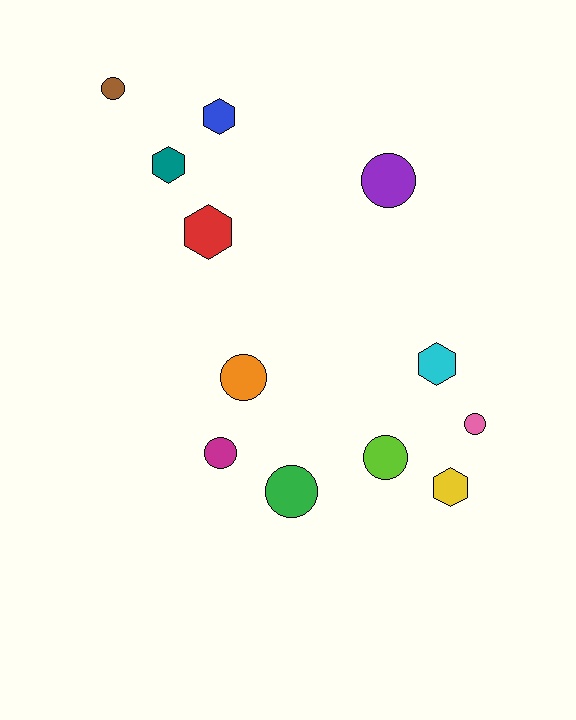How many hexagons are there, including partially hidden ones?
There are 5 hexagons.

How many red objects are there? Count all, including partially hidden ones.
There is 1 red object.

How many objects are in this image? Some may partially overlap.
There are 12 objects.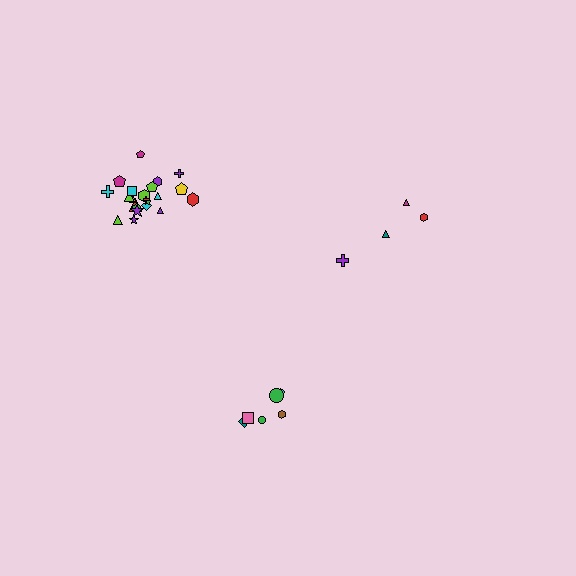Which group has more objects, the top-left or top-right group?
The top-left group.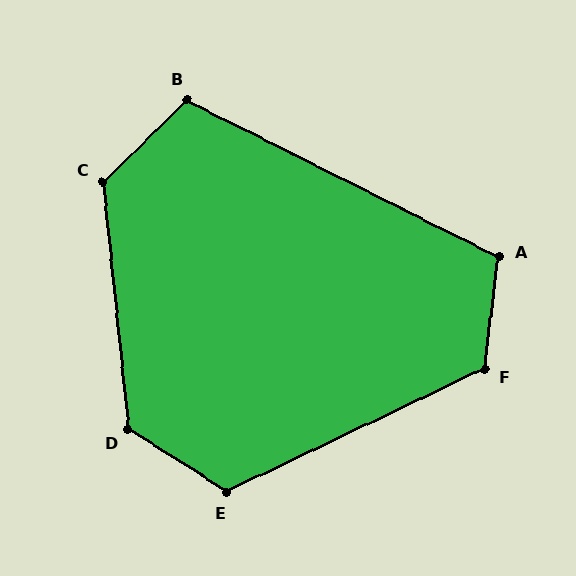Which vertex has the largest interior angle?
D, at approximately 128 degrees.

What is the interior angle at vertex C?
Approximately 128 degrees (obtuse).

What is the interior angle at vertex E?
Approximately 122 degrees (obtuse).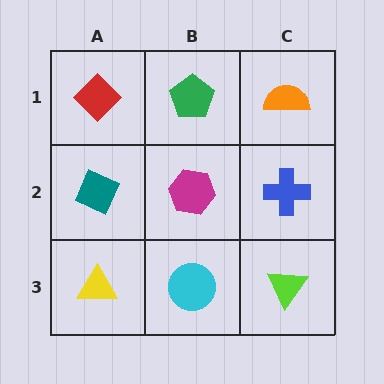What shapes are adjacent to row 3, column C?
A blue cross (row 2, column C), a cyan circle (row 3, column B).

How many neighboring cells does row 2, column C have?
3.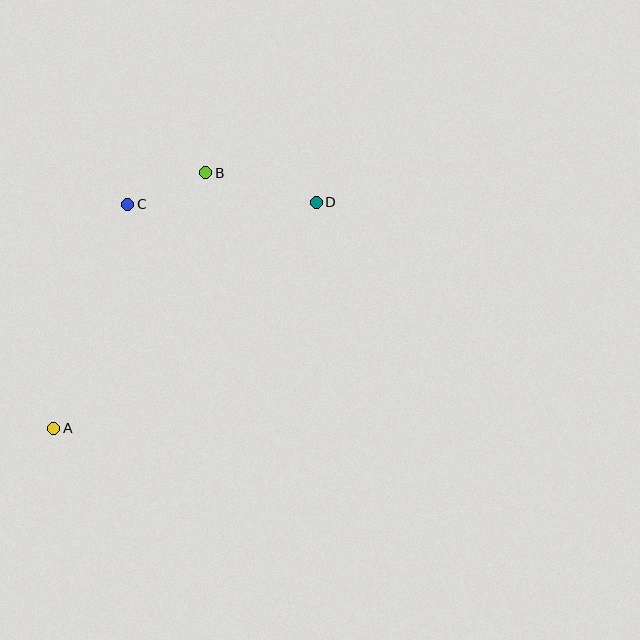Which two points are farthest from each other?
Points A and D are farthest from each other.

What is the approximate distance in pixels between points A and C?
The distance between A and C is approximately 236 pixels.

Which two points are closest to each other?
Points B and C are closest to each other.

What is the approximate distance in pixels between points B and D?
The distance between B and D is approximately 114 pixels.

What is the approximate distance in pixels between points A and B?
The distance between A and B is approximately 297 pixels.